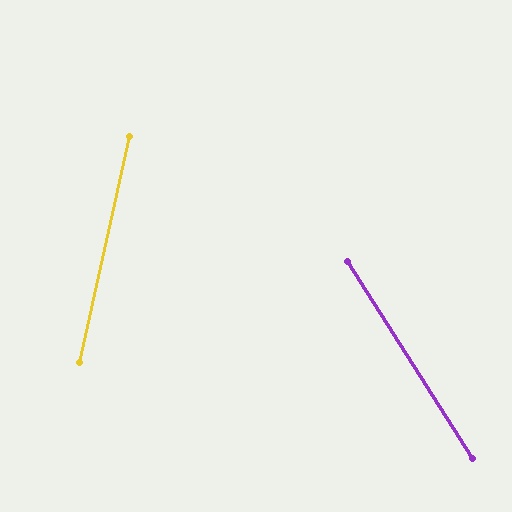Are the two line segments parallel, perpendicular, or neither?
Neither parallel nor perpendicular — they differ by about 45°.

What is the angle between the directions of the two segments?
Approximately 45 degrees.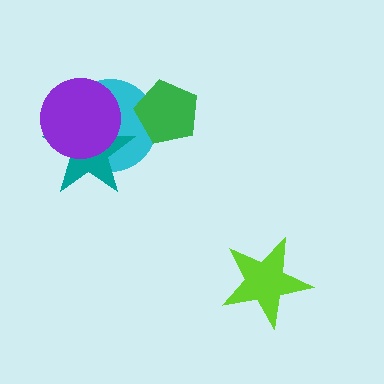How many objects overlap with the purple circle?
2 objects overlap with the purple circle.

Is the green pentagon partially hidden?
No, no other shape covers it.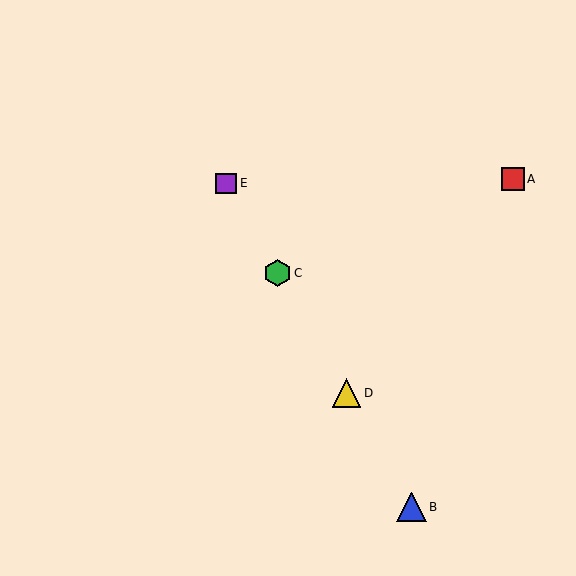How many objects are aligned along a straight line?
4 objects (B, C, D, E) are aligned along a straight line.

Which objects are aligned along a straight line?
Objects B, C, D, E are aligned along a straight line.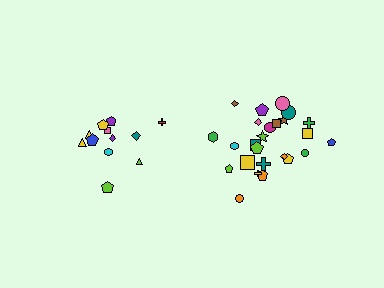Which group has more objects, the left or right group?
The right group.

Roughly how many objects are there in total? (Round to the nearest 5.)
Roughly 35 objects in total.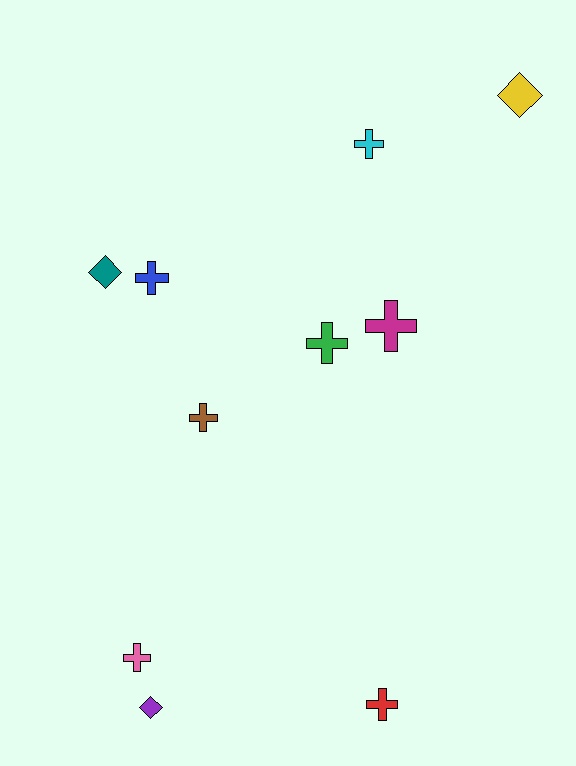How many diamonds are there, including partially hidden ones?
There are 3 diamonds.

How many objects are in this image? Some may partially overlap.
There are 10 objects.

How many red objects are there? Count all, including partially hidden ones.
There is 1 red object.